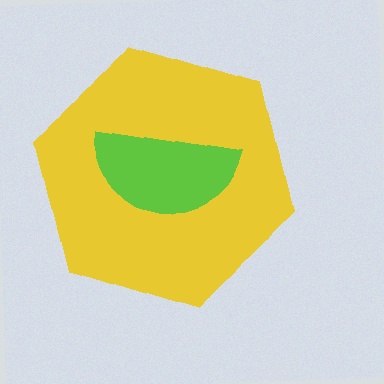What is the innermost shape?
The lime semicircle.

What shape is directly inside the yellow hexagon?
The lime semicircle.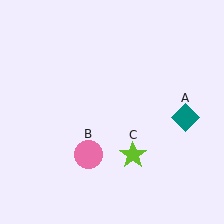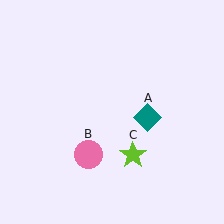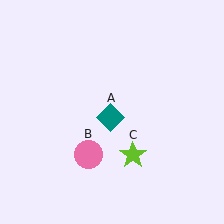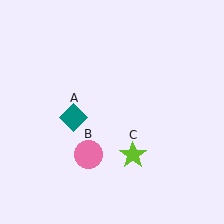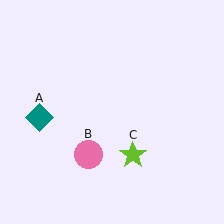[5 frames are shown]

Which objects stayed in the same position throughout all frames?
Pink circle (object B) and lime star (object C) remained stationary.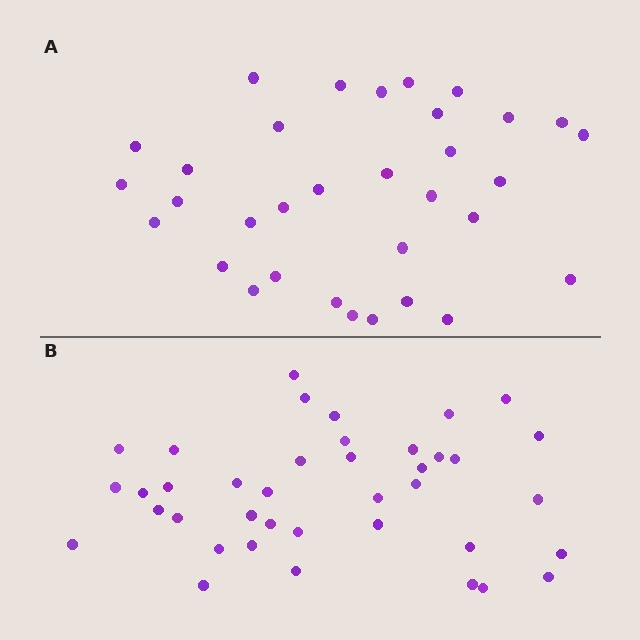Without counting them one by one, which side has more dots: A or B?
Region B (the bottom region) has more dots.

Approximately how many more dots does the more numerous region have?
Region B has about 6 more dots than region A.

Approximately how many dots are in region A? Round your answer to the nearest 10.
About 30 dots. (The exact count is 33, which rounds to 30.)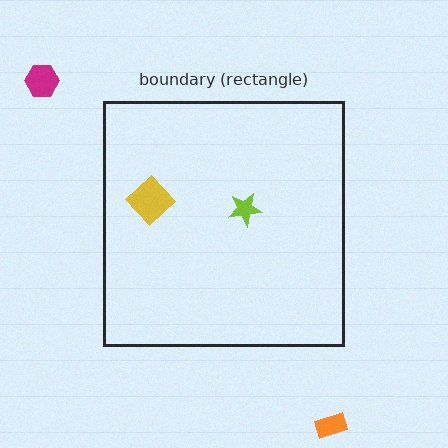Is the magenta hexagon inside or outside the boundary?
Outside.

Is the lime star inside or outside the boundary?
Inside.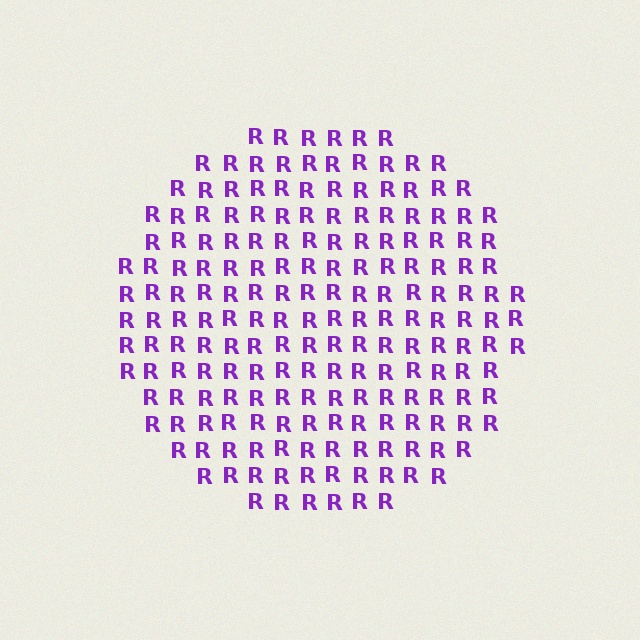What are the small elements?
The small elements are letter R's.